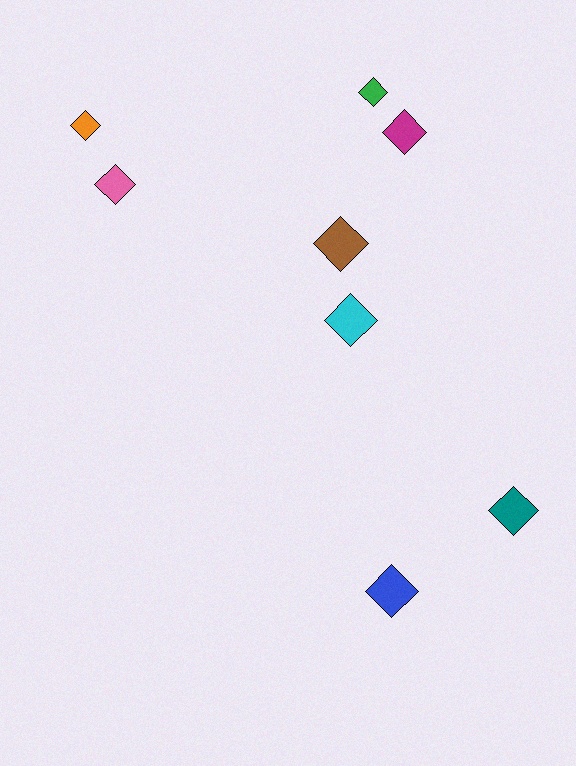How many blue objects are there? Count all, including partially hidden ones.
There is 1 blue object.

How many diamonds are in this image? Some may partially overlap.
There are 8 diamonds.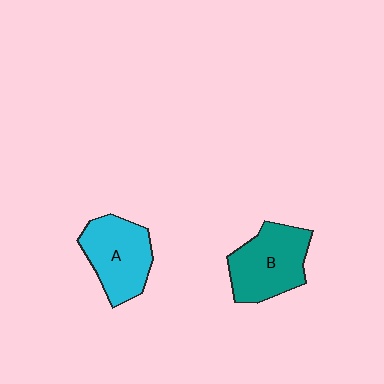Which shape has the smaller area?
Shape A (cyan).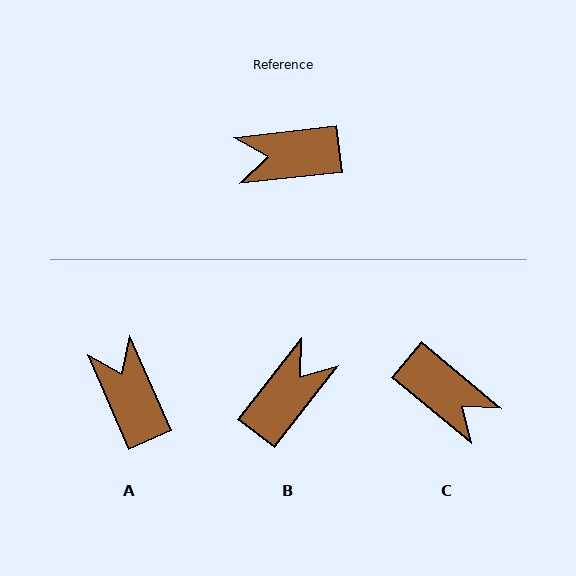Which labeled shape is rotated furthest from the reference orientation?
B, about 134 degrees away.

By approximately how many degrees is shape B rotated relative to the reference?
Approximately 134 degrees clockwise.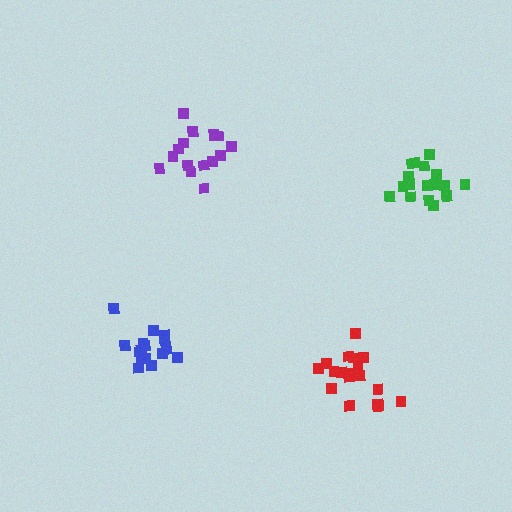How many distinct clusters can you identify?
There are 4 distinct clusters.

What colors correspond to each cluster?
The clusters are colored: purple, green, red, blue.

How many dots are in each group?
Group 1: 17 dots, Group 2: 18 dots, Group 3: 18 dots, Group 4: 17 dots (70 total).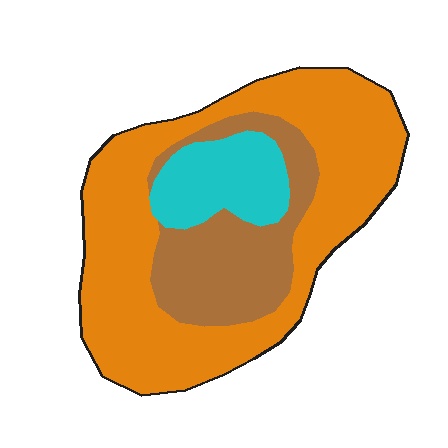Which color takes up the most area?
Orange, at roughly 60%.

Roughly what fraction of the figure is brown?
Brown covers 25% of the figure.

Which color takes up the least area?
Cyan, at roughly 15%.